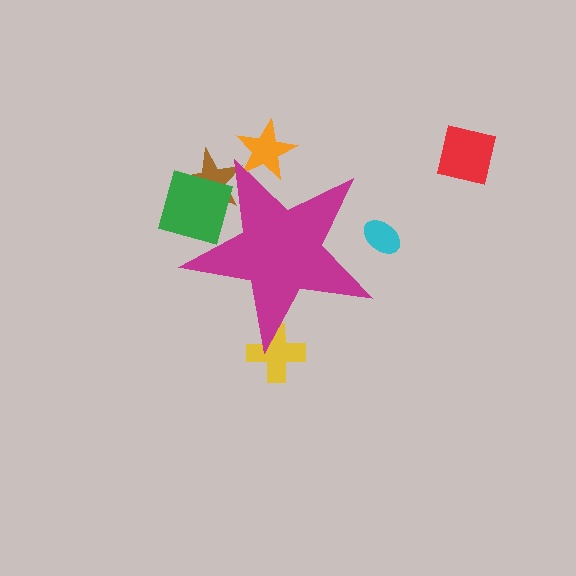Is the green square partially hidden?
Yes, the green square is partially hidden behind the magenta star.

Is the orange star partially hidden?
Yes, the orange star is partially hidden behind the magenta star.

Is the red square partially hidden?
No, the red square is fully visible.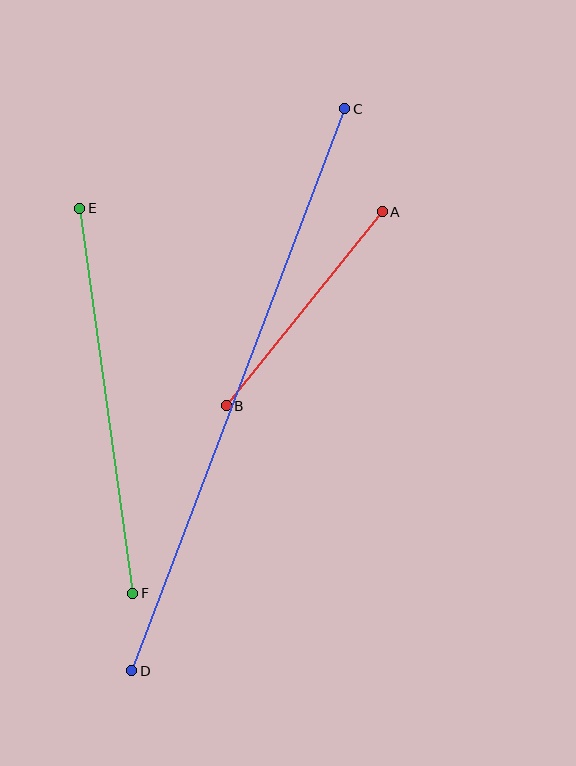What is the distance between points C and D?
The distance is approximately 601 pixels.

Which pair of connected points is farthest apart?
Points C and D are farthest apart.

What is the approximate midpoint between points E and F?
The midpoint is at approximately (106, 401) pixels.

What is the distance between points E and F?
The distance is approximately 389 pixels.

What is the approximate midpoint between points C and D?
The midpoint is at approximately (238, 390) pixels.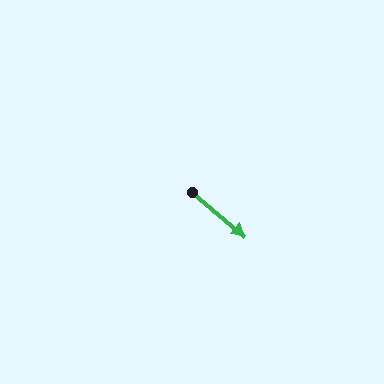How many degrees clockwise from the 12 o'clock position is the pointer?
Approximately 130 degrees.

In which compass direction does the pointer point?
Southeast.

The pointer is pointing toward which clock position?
Roughly 4 o'clock.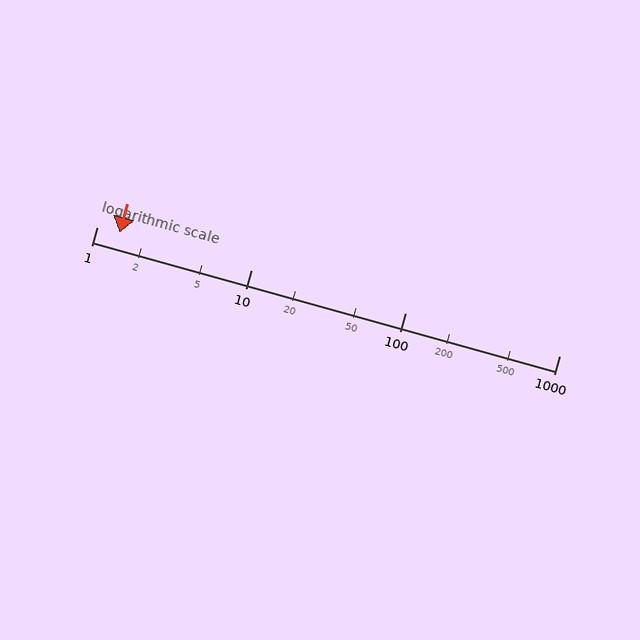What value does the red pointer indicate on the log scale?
The pointer indicates approximately 1.4.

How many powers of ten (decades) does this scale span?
The scale spans 3 decades, from 1 to 1000.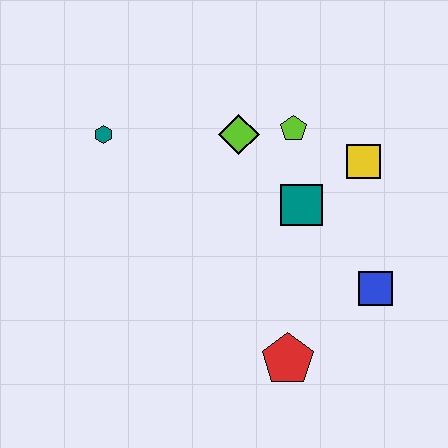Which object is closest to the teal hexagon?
The lime diamond is closest to the teal hexagon.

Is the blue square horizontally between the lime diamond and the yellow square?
No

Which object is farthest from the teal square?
The teal hexagon is farthest from the teal square.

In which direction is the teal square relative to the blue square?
The teal square is above the blue square.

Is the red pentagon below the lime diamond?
Yes